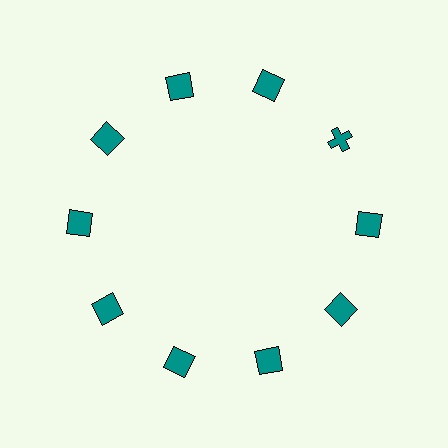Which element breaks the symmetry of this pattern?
The teal cross at roughly the 2 o'clock position breaks the symmetry. All other shapes are teal squares.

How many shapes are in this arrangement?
There are 10 shapes arranged in a ring pattern.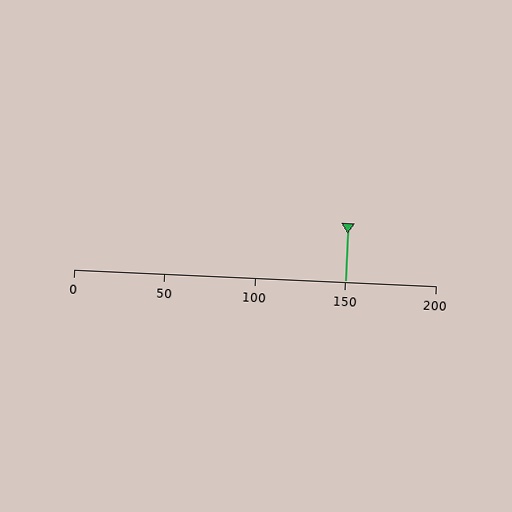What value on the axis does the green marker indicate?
The marker indicates approximately 150.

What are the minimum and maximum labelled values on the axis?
The axis runs from 0 to 200.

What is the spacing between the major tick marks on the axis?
The major ticks are spaced 50 apart.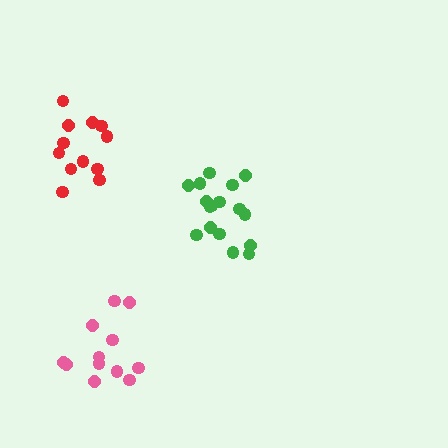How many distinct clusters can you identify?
There are 3 distinct clusters.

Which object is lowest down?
The pink cluster is bottommost.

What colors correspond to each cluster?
The clusters are colored: green, pink, red.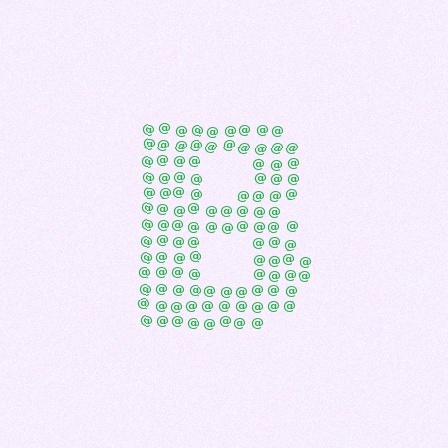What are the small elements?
The small elements are at signs.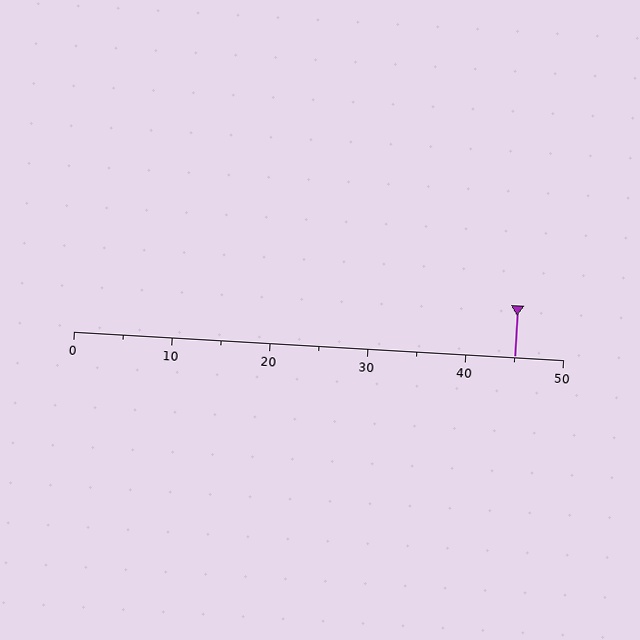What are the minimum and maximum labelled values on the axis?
The axis runs from 0 to 50.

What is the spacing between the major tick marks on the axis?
The major ticks are spaced 10 apart.